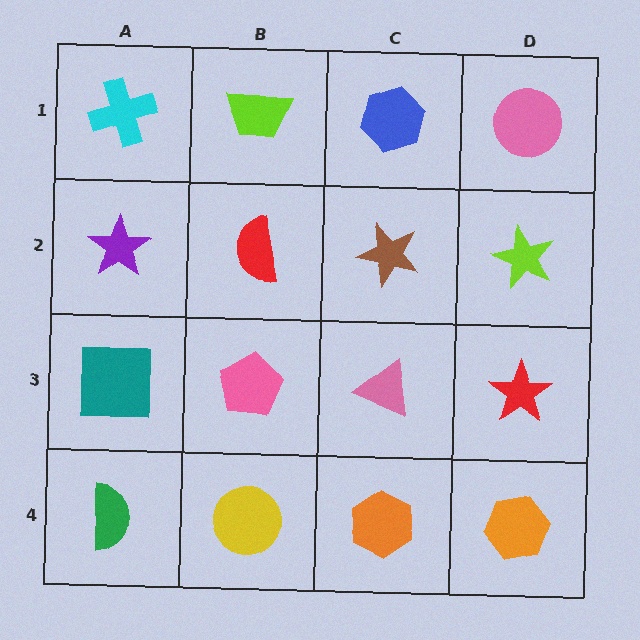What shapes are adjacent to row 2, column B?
A lime trapezoid (row 1, column B), a pink pentagon (row 3, column B), a purple star (row 2, column A), a brown star (row 2, column C).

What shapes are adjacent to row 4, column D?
A red star (row 3, column D), an orange hexagon (row 4, column C).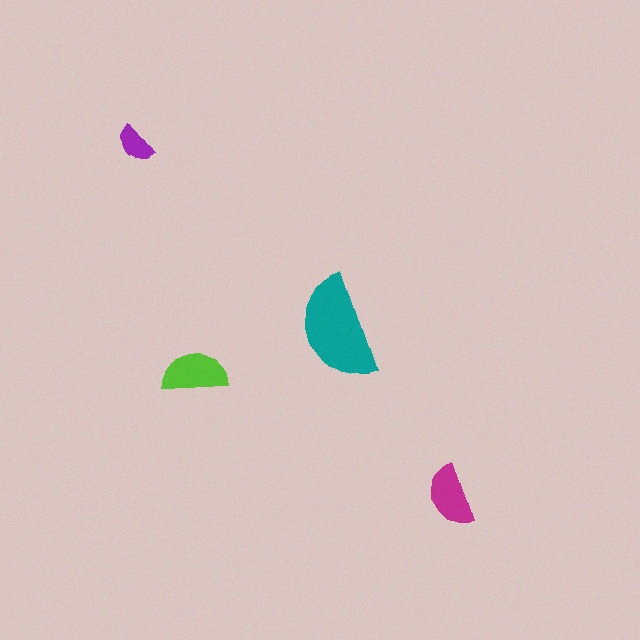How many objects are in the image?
There are 4 objects in the image.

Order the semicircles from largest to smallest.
the teal one, the lime one, the magenta one, the purple one.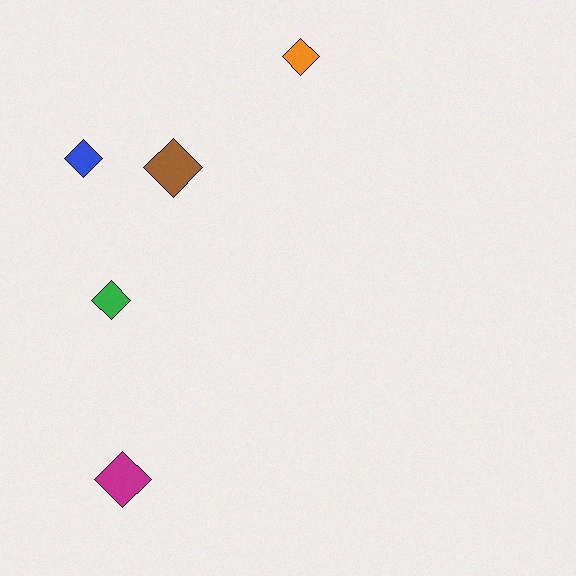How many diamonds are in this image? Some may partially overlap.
There are 5 diamonds.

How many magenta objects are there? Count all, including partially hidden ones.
There is 1 magenta object.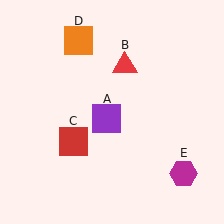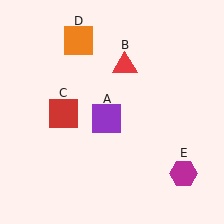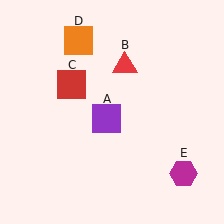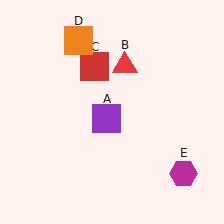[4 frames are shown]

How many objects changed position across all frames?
1 object changed position: red square (object C).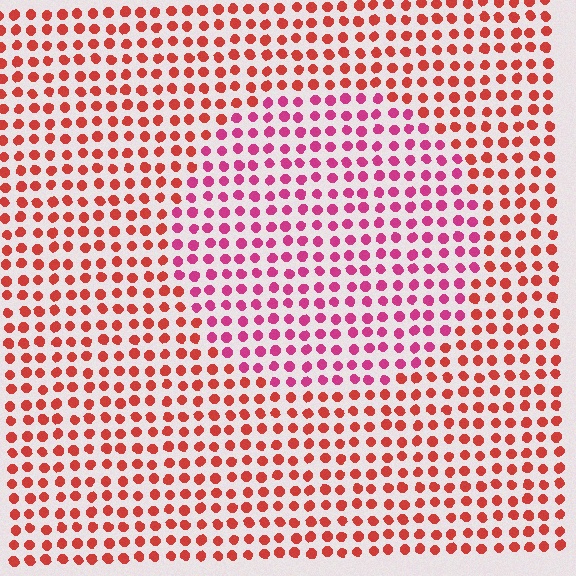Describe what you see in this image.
The image is filled with small red elements in a uniform arrangement. A circle-shaped region is visible where the elements are tinted to a slightly different hue, forming a subtle color boundary.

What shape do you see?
I see a circle.